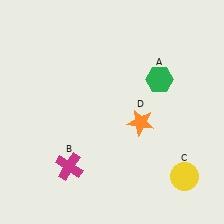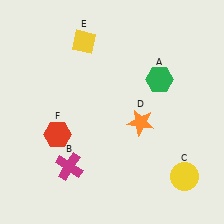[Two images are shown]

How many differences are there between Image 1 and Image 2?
There are 2 differences between the two images.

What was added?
A yellow diamond (E), a red hexagon (F) were added in Image 2.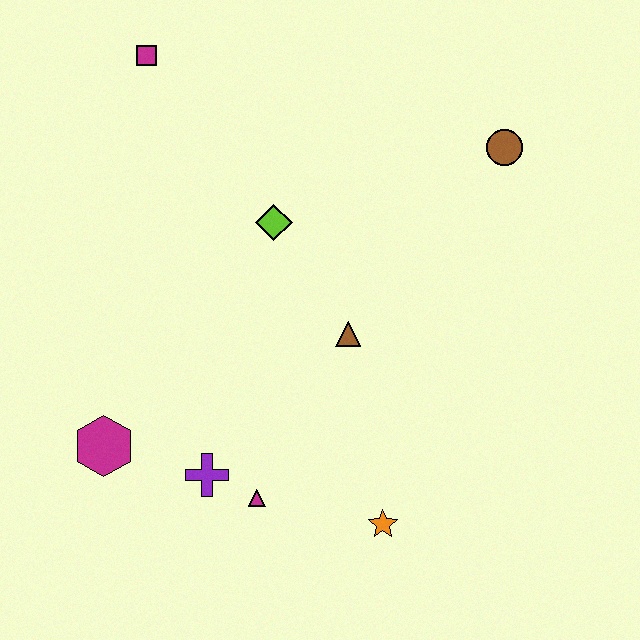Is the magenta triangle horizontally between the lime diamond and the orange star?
No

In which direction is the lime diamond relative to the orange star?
The lime diamond is above the orange star.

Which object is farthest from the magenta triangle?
The magenta square is farthest from the magenta triangle.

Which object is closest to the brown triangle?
The lime diamond is closest to the brown triangle.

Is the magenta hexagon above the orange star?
Yes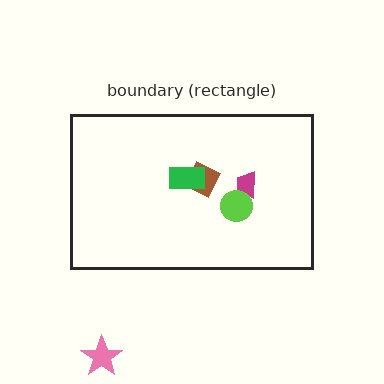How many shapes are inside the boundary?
4 inside, 1 outside.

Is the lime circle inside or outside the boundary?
Inside.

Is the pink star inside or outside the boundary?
Outside.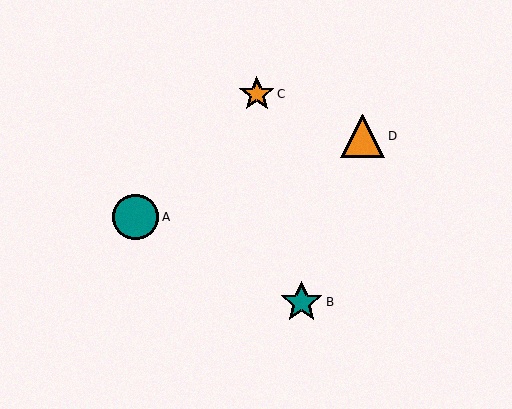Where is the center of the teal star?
The center of the teal star is at (301, 302).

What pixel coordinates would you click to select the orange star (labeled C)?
Click at (257, 94) to select the orange star C.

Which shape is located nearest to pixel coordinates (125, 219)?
The teal circle (labeled A) at (136, 217) is nearest to that location.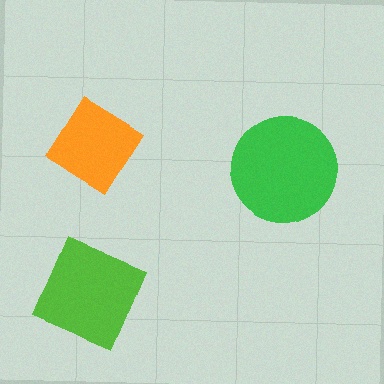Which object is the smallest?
The orange diamond.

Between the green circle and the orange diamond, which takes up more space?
The green circle.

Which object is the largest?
The green circle.